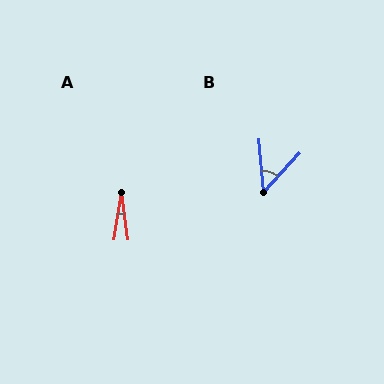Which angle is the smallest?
A, at approximately 17 degrees.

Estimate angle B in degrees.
Approximately 48 degrees.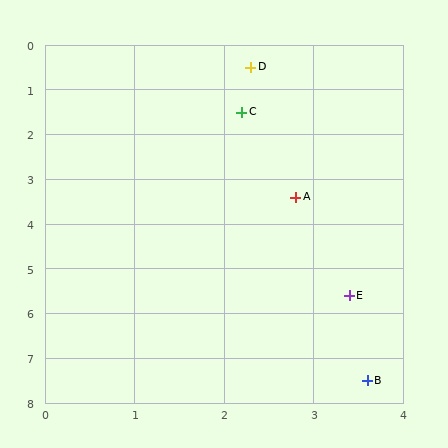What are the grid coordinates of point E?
Point E is at approximately (3.4, 5.6).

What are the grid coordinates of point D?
Point D is at approximately (2.3, 0.5).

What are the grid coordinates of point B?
Point B is at approximately (3.6, 7.5).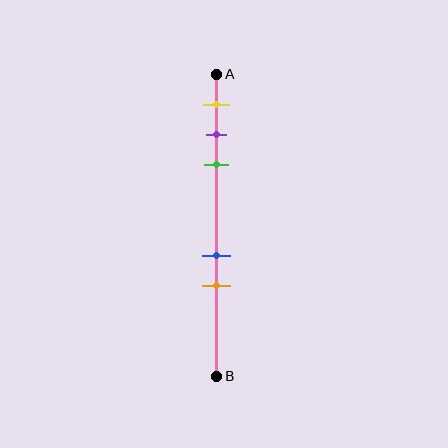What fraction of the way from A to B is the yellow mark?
The yellow mark is approximately 10% (0.1) of the way from A to B.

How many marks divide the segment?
There are 5 marks dividing the segment.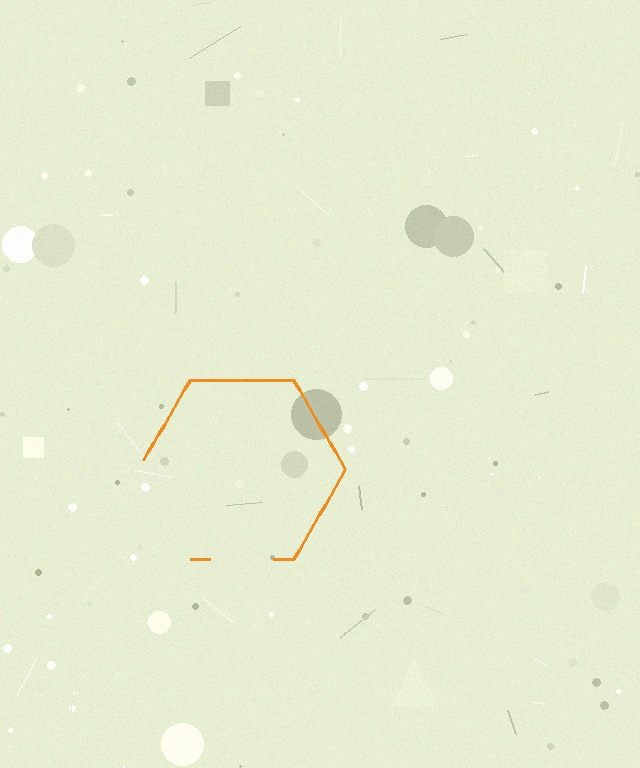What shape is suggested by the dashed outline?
The dashed outline suggests a hexagon.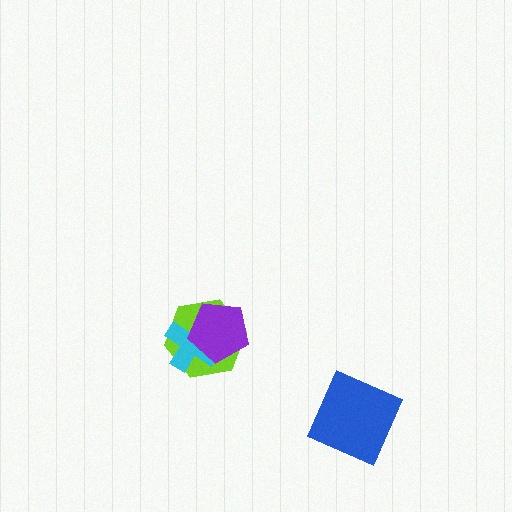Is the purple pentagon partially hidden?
No, no other shape covers it.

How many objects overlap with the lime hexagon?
2 objects overlap with the lime hexagon.